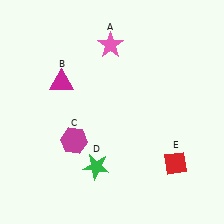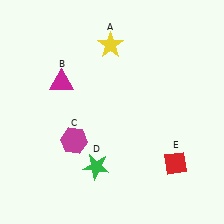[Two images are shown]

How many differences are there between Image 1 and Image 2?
There is 1 difference between the two images.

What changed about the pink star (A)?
In Image 1, A is pink. In Image 2, it changed to yellow.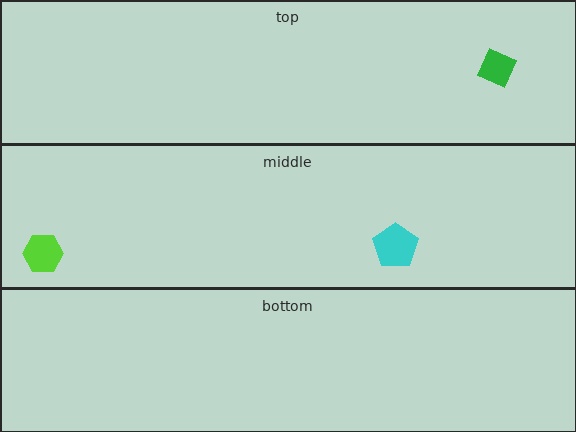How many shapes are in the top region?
1.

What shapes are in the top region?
The green diamond.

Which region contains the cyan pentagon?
The middle region.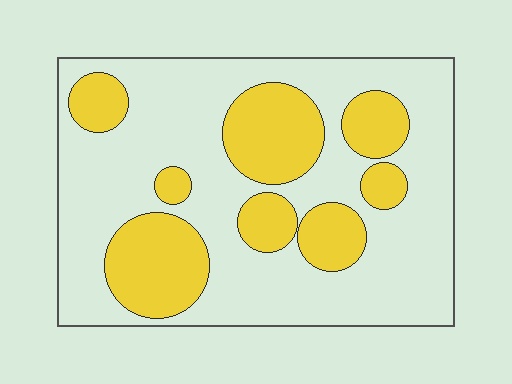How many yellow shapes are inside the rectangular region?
8.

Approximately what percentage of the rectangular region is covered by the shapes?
Approximately 30%.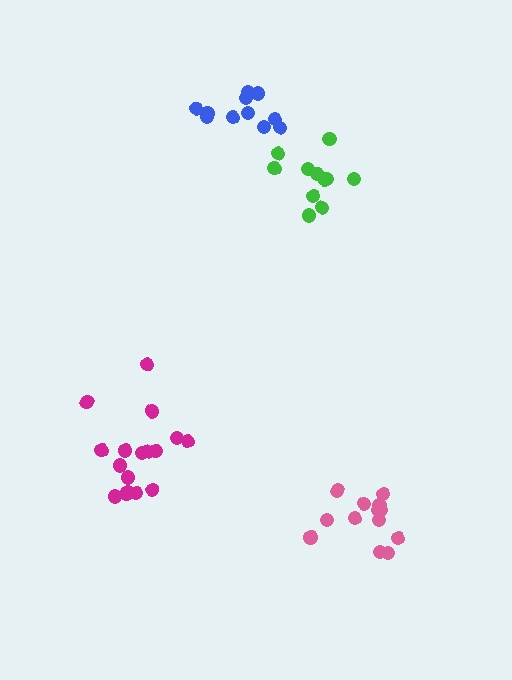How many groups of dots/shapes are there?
There are 4 groups.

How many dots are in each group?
Group 1: 13 dots, Group 2: 11 dots, Group 3: 17 dots, Group 4: 11 dots (52 total).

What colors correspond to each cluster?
The clusters are colored: pink, blue, magenta, green.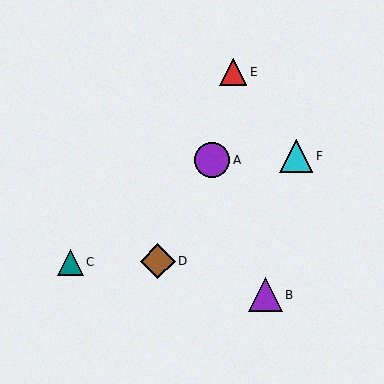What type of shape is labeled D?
Shape D is a brown diamond.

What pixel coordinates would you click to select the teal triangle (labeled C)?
Click at (70, 262) to select the teal triangle C.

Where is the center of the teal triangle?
The center of the teal triangle is at (70, 262).